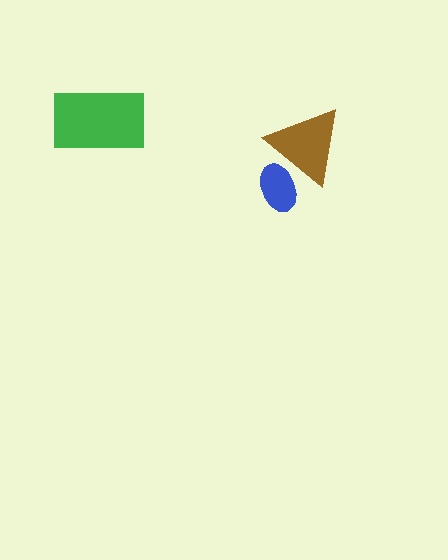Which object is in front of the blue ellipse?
The brown triangle is in front of the blue ellipse.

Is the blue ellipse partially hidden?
Yes, it is partially covered by another shape.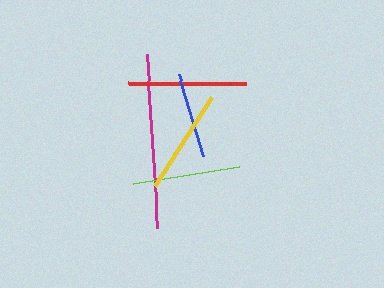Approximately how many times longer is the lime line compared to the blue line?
The lime line is approximately 1.2 times the length of the blue line.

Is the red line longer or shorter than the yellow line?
The red line is longer than the yellow line.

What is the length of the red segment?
The red segment is approximately 118 pixels long.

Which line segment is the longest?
The magenta line is the longest at approximately 175 pixels.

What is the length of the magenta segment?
The magenta segment is approximately 175 pixels long.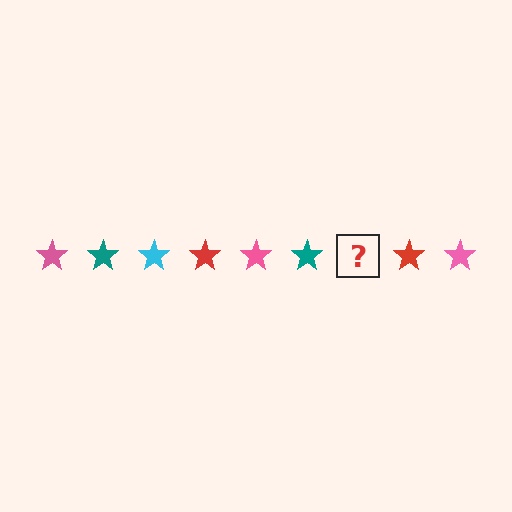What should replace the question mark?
The question mark should be replaced with a cyan star.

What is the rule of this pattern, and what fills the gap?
The rule is that the pattern cycles through pink, teal, cyan, red stars. The gap should be filled with a cyan star.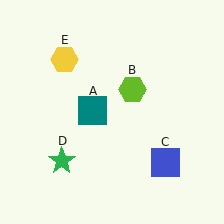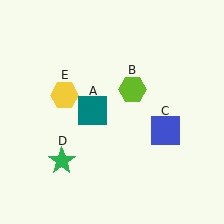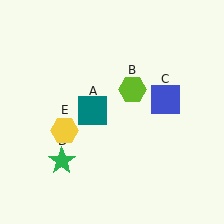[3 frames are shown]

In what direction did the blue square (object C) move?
The blue square (object C) moved up.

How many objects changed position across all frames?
2 objects changed position: blue square (object C), yellow hexagon (object E).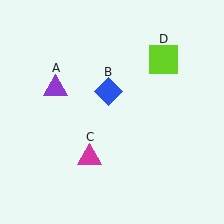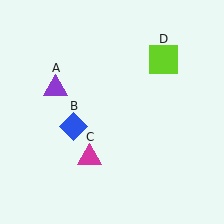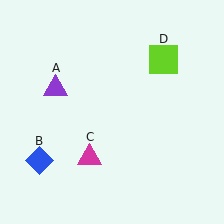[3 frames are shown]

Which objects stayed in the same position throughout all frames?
Purple triangle (object A) and magenta triangle (object C) and lime square (object D) remained stationary.